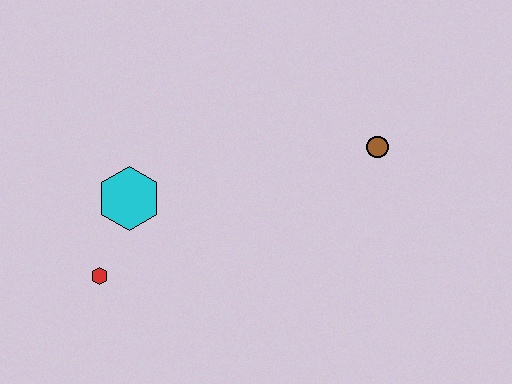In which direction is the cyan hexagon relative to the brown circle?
The cyan hexagon is to the left of the brown circle.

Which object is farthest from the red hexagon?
The brown circle is farthest from the red hexagon.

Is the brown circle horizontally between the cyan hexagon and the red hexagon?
No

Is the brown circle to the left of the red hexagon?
No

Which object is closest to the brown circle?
The cyan hexagon is closest to the brown circle.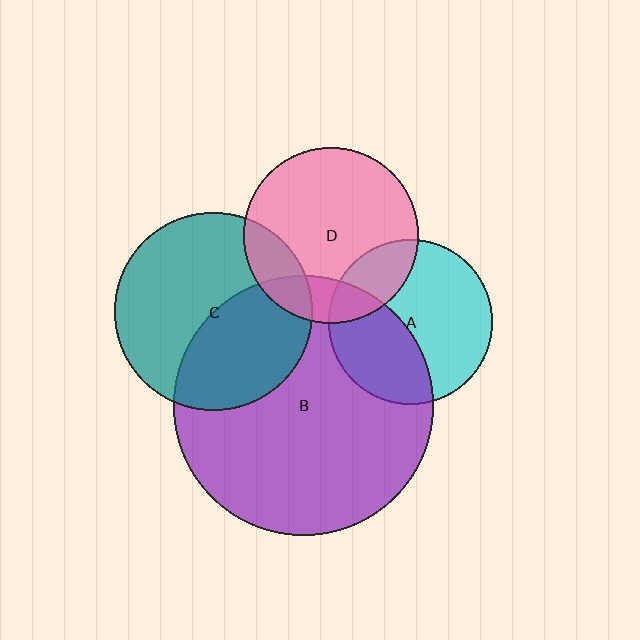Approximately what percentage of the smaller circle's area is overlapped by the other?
Approximately 15%.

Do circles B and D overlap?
Yes.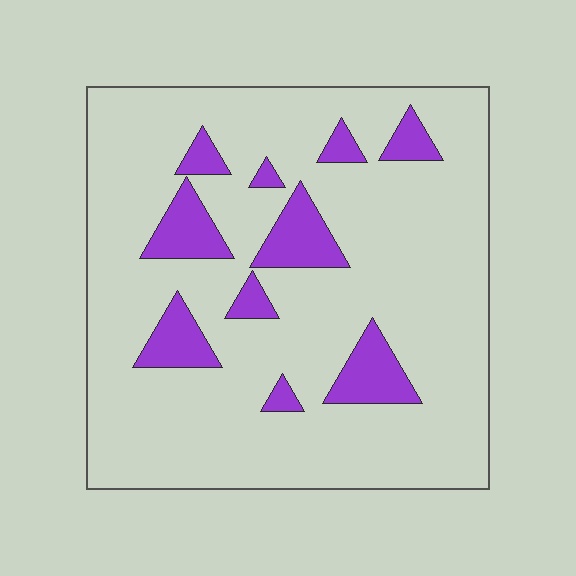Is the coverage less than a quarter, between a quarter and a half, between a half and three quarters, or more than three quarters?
Less than a quarter.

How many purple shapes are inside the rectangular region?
10.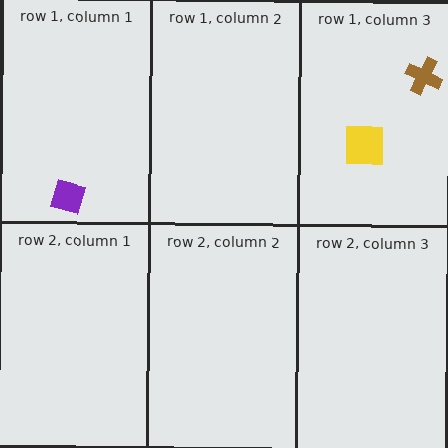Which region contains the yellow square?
The row 1, column 3 region.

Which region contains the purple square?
The row 1, column 1 region.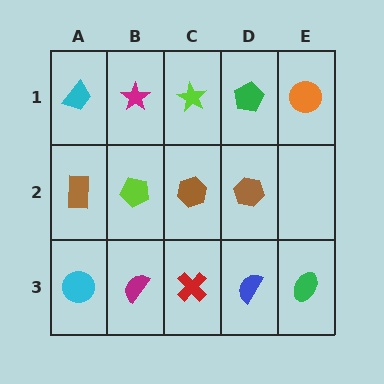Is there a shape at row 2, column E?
No, that cell is empty.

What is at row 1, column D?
A green pentagon.